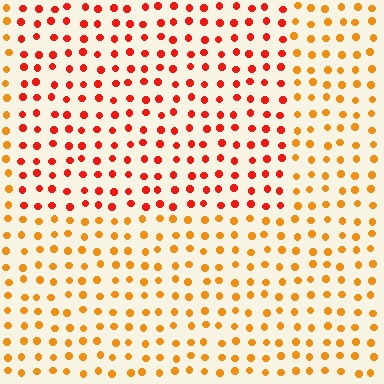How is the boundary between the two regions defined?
The boundary is defined purely by a slight shift in hue (about 33 degrees). Spacing, size, and orientation are identical on both sides.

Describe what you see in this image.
The image is filled with small orange elements in a uniform arrangement. A rectangle-shaped region is visible where the elements are tinted to a slightly different hue, forming a subtle color boundary.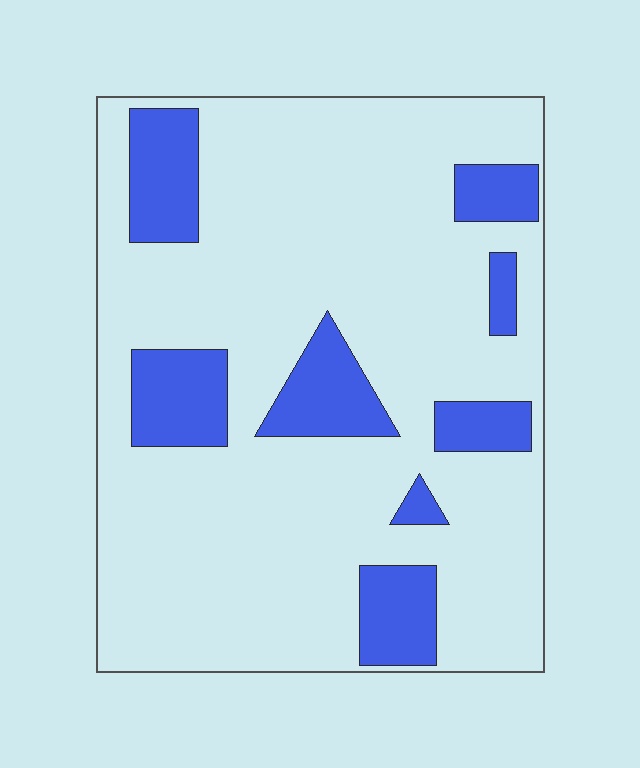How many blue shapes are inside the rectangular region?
8.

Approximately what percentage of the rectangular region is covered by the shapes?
Approximately 20%.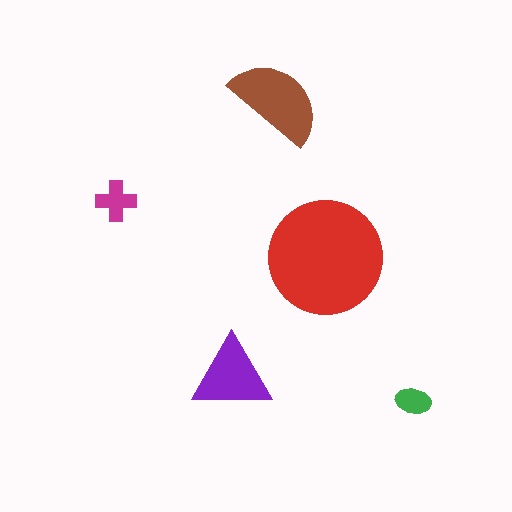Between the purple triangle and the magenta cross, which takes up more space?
The purple triangle.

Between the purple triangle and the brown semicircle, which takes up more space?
The brown semicircle.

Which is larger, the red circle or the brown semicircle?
The red circle.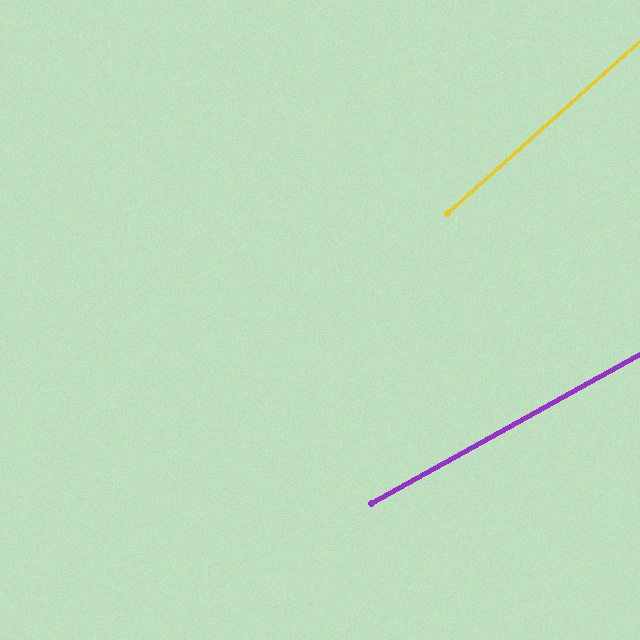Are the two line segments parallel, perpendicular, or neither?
Neither parallel nor perpendicular — they differ by about 13°.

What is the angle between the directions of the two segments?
Approximately 13 degrees.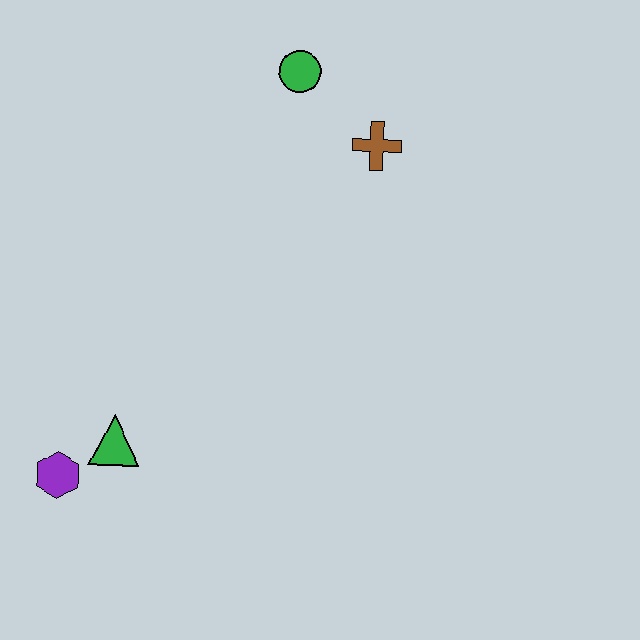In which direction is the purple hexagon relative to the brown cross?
The purple hexagon is below the brown cross.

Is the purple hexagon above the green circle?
No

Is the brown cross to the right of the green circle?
Yes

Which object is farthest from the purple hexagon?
The green circle is farthest from the purple hexagon.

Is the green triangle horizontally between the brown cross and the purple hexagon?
Yes